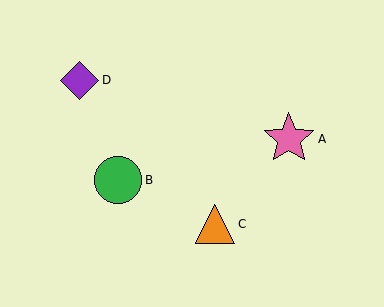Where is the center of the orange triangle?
The center of the orange triangle is at (215, 224).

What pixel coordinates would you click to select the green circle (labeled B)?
Click at (118, 180) to select the green circle B.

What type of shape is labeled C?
Shape C is an orange triangle.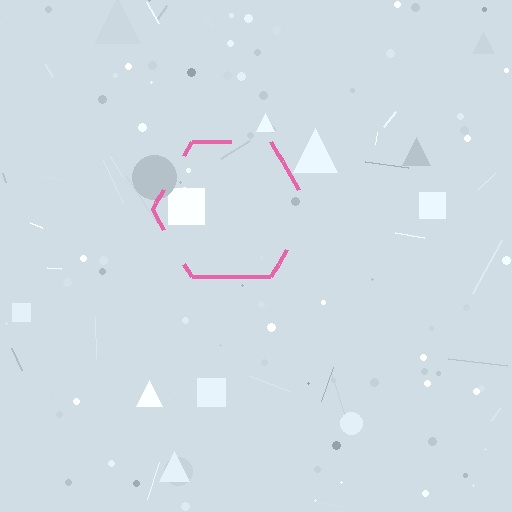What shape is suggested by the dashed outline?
The dashed outline suggests a hexagon.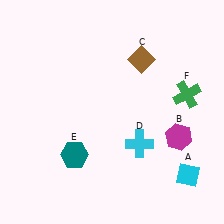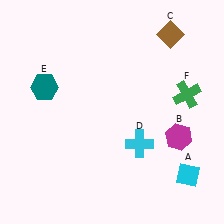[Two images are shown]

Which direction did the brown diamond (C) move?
The brown diamond (C) moved right.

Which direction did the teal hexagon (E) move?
The teal hexagon (E) moved up.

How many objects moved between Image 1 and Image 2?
2 objects moved between the two images.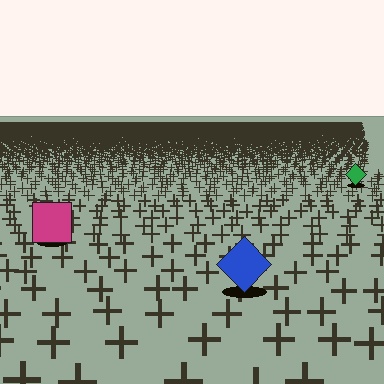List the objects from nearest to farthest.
From nearest to farthest: the blue diamond, the magenta square, the green diamond.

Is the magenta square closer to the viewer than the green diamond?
Yes. The magenta square is closer — you can tell from the texture gradient: the ground texture is coarser near it.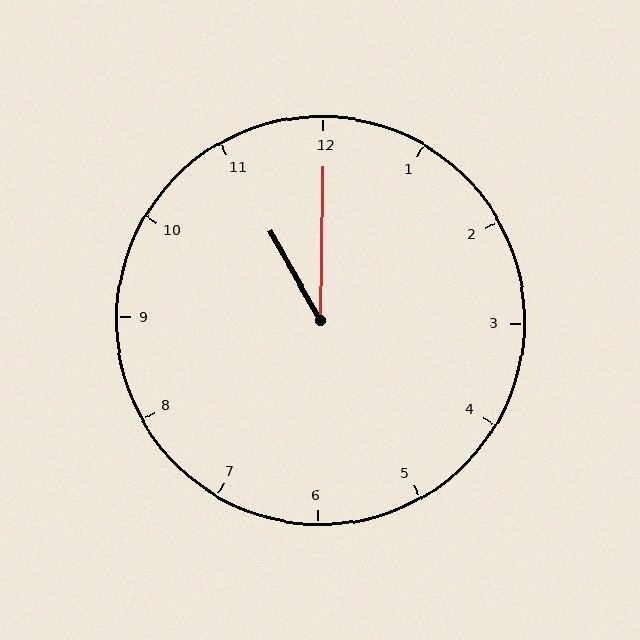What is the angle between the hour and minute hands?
Approximately 30 degrees.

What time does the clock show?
11:00.